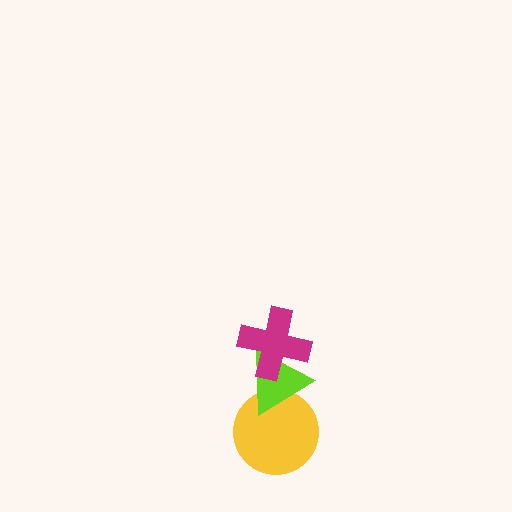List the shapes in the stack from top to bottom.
From top to bottom: the magenta cross, the lime triangle, the yellow circle.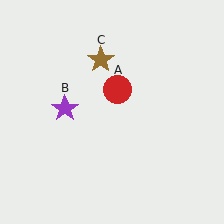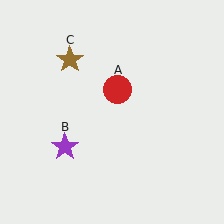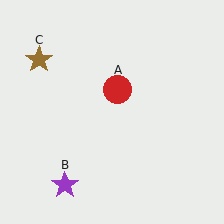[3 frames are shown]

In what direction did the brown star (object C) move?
The brown star (object C) moved left.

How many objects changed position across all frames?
2 objects changed position: purple star (object B), brown star (object C).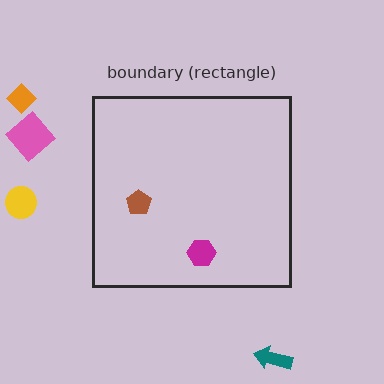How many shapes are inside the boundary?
2 inside, 4 outside.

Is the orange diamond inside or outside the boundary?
Outside.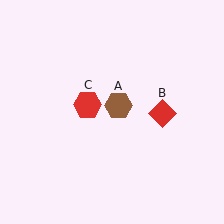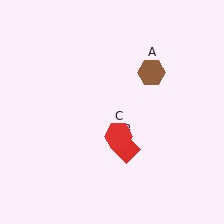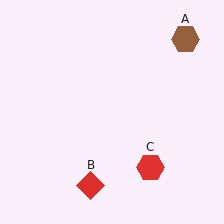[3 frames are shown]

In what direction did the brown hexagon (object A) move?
The brown hexagon (object A) moved up and to the right.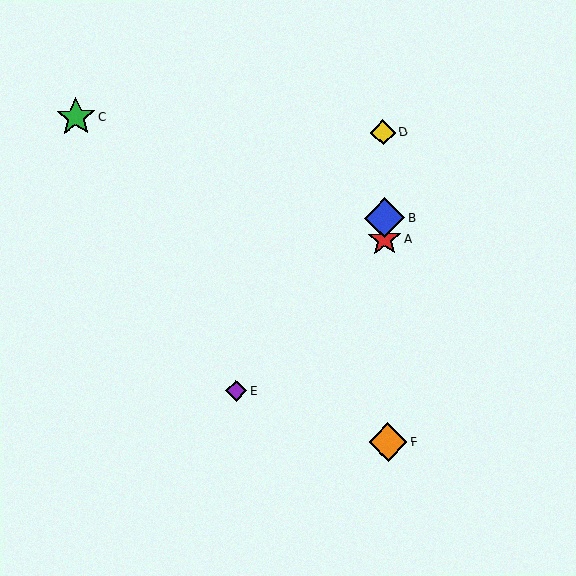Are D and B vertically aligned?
Yes, both are at x≈383.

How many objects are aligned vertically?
4 objects (A, B, D, F) are aligned vertically.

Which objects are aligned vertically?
Objects A, B, D, F are aligned vertically.